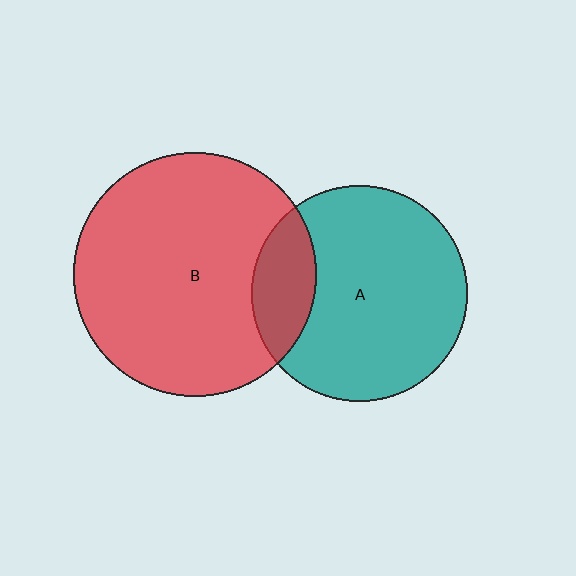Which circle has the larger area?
Circle B (red).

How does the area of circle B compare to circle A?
Approximately 1.3 times.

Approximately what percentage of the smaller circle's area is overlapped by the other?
Approximately 20%.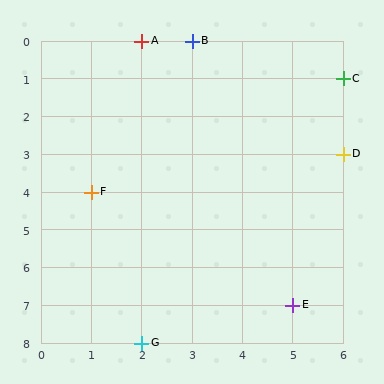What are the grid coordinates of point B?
Point B is at grid coordinates (3, 0).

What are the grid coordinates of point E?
Point E is at grid coordinates (5, 7).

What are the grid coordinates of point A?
Point A is at grid coordinates (2, 0).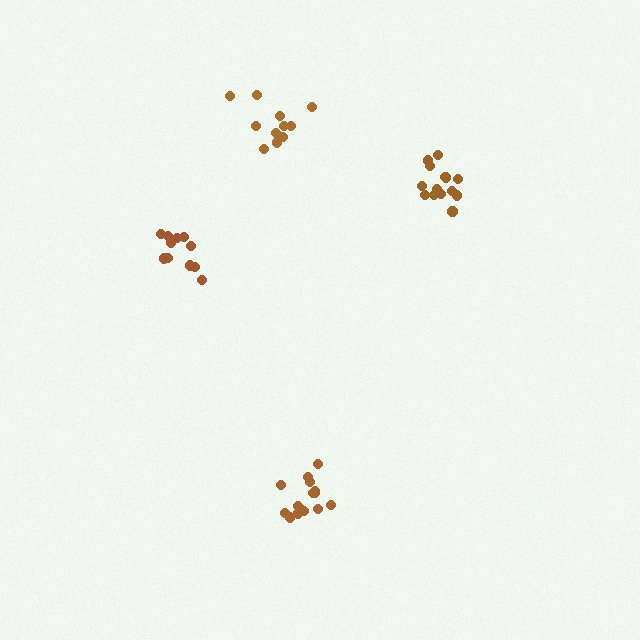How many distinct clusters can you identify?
There are 4 distinct clusters.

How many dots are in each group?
Group 1: 11 dots, Group 2: 11 dots, Group 3: 14 dots, Group 4: 15 dots (51 total).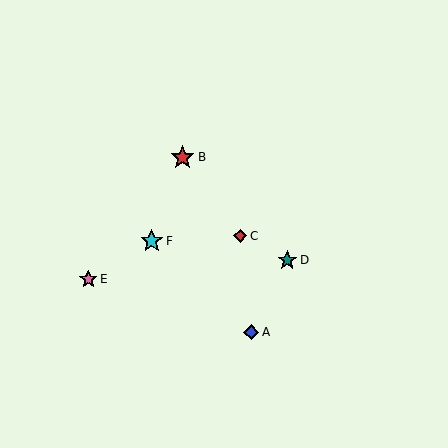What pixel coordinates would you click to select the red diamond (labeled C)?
Click at (240, 236) to select the red diamond C.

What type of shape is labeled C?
Shape C is a red diamond.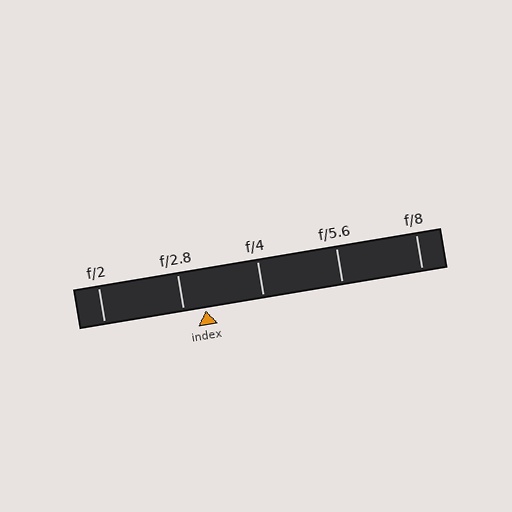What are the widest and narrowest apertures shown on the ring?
The widest aperture shown is f/2 and the narrowest is f/8.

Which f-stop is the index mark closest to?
The index mark is closest to f/2.8.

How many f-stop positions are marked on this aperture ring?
There are 5 f-stop positions marked.